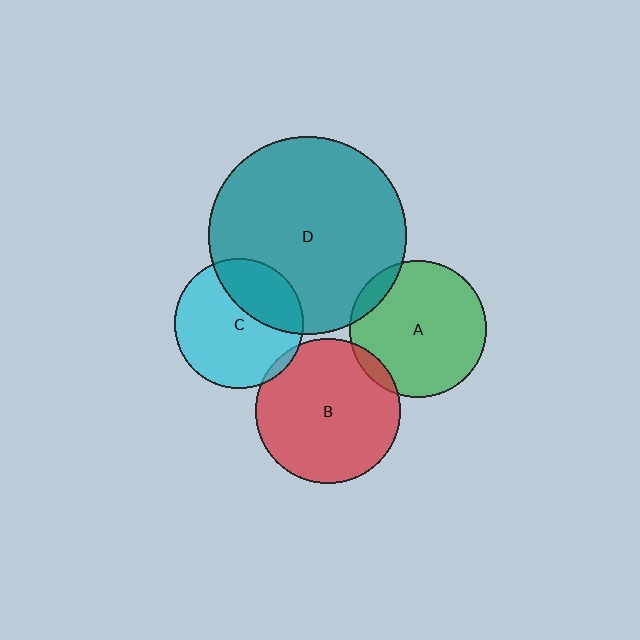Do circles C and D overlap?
Yes.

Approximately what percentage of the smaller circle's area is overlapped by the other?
Approximately 30%.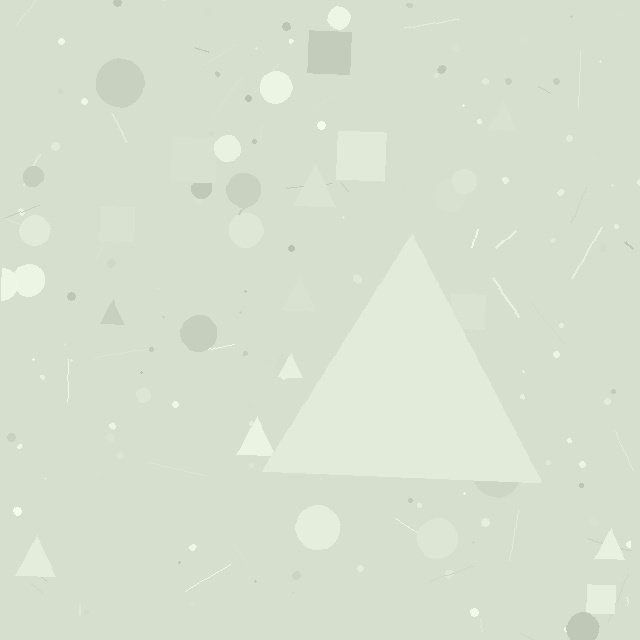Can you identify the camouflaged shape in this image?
The camouflaged shape is a triangle.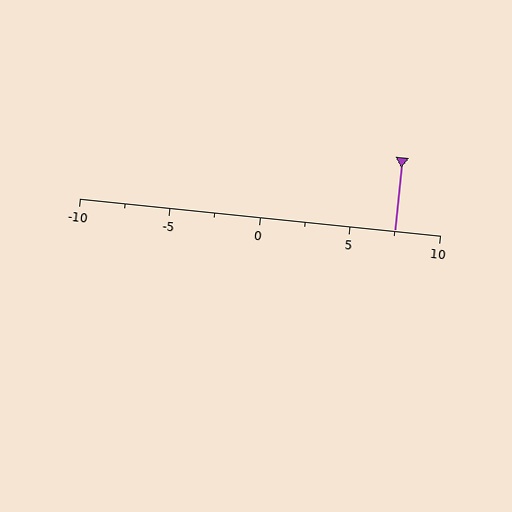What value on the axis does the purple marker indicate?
The marker indicates approximately 7.5.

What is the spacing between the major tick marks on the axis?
The major ticks are spaced 5 apart.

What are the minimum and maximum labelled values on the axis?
The axis runs from -10 to 10.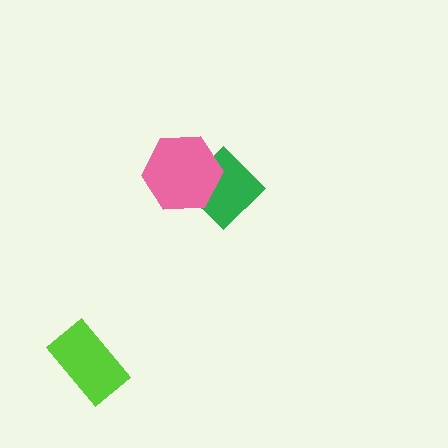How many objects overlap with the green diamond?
1 object overlaps with the green diamond.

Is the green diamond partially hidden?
Yes, it is partially covered by another shape.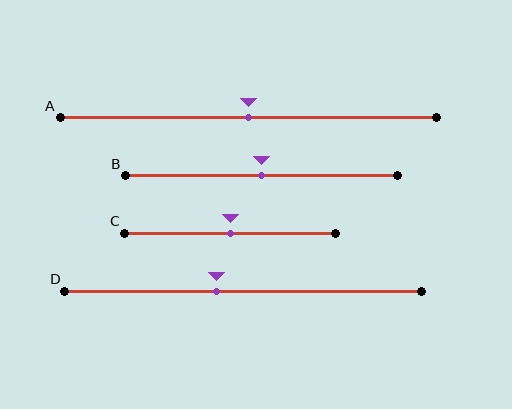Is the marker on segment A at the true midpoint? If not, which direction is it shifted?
Yes, the marker on segment A is at the true midpoint.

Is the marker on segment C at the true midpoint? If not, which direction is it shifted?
Yes, the marker on segment C is at the true midpoint.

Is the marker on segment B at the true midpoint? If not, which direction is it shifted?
Yes, the marker on segment B is at the true midpoint.